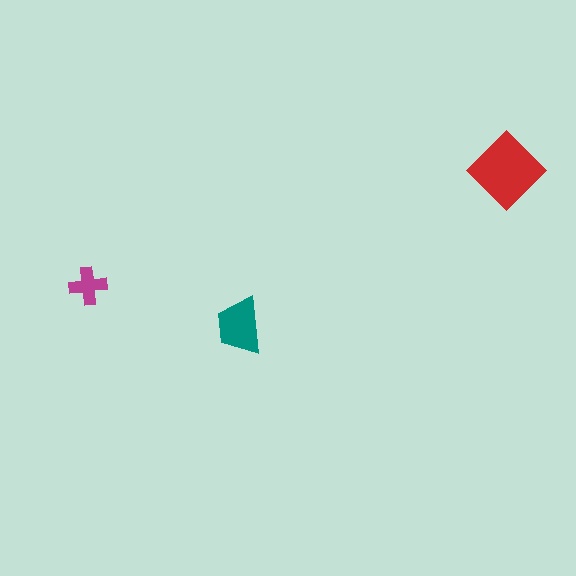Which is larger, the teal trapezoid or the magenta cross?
The teal trapezoid.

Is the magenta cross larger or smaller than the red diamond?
Smaller.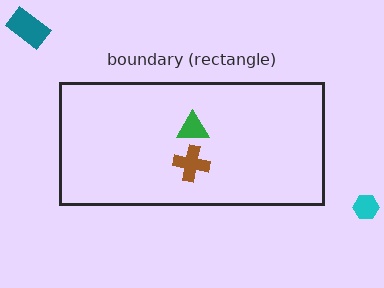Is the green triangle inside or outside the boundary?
Inside.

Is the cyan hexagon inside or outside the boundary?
Outside.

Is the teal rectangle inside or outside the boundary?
Outside.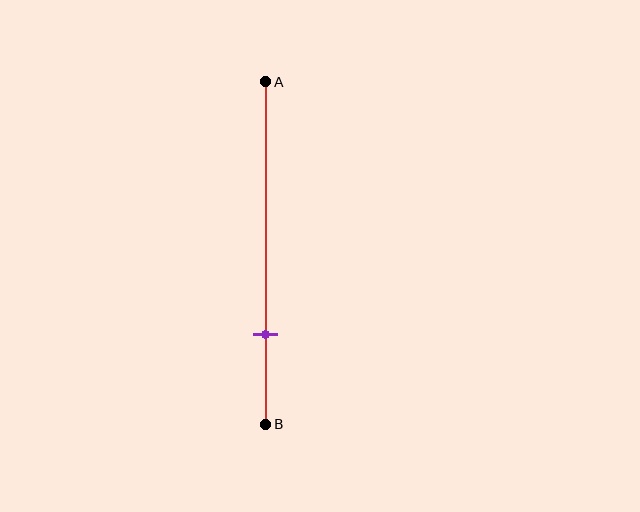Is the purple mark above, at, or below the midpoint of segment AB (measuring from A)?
The purple mark is below the midpoint of segment AB.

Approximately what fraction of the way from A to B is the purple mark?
The purple mark is approximately 75% of the way from A to B.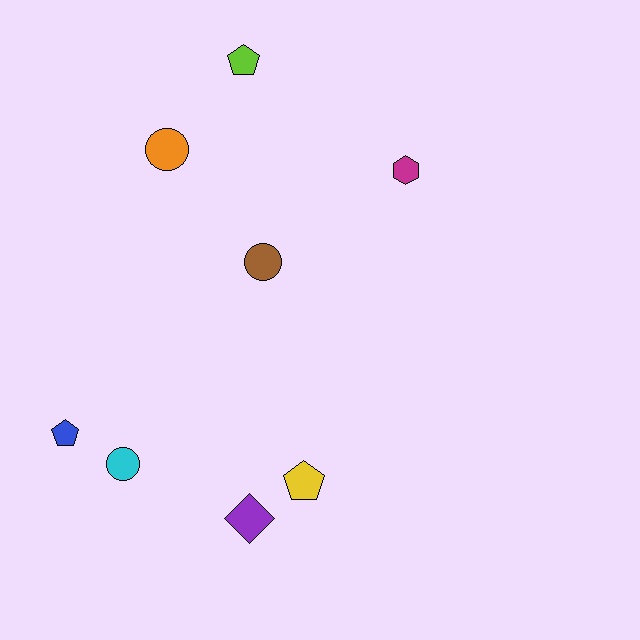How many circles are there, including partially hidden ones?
There are 3 circles.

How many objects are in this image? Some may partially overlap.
There are 8 objects.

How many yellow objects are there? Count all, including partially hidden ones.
There is 1 yellow object.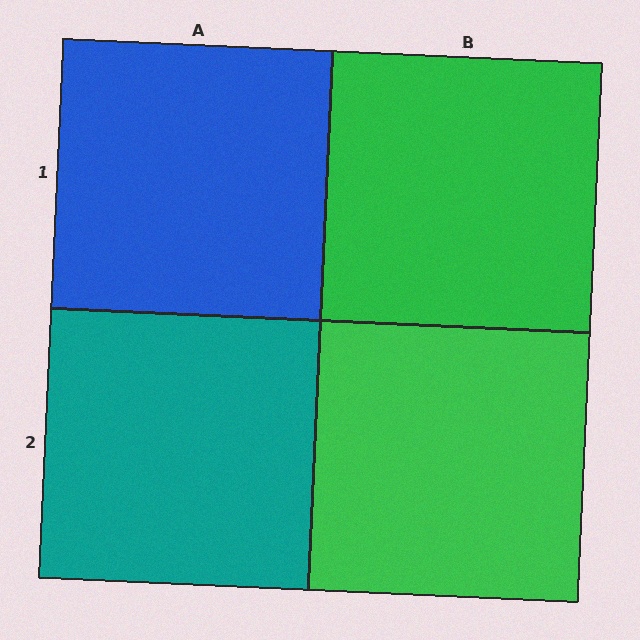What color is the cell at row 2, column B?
Green.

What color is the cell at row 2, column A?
Teal.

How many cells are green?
2 cells are green.